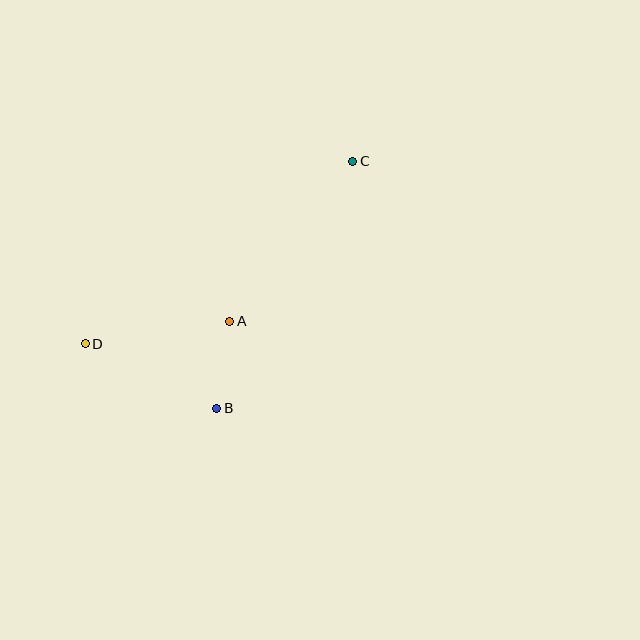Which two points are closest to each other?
Points A and B are closest to each other.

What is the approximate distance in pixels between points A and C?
The distance between A and C is approximately 202 pixels.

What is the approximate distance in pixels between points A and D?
The distance between A and D is approximately 146 pixels.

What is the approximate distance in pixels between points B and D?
The distance between B and D is approximately 147 pixels.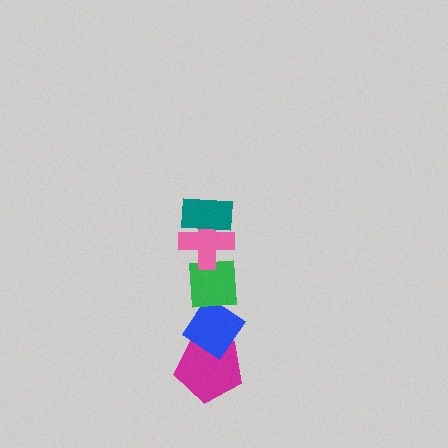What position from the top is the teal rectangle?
The teal rectangle is 1st from the top.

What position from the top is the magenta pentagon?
The magenta pentagon is 5th from the top.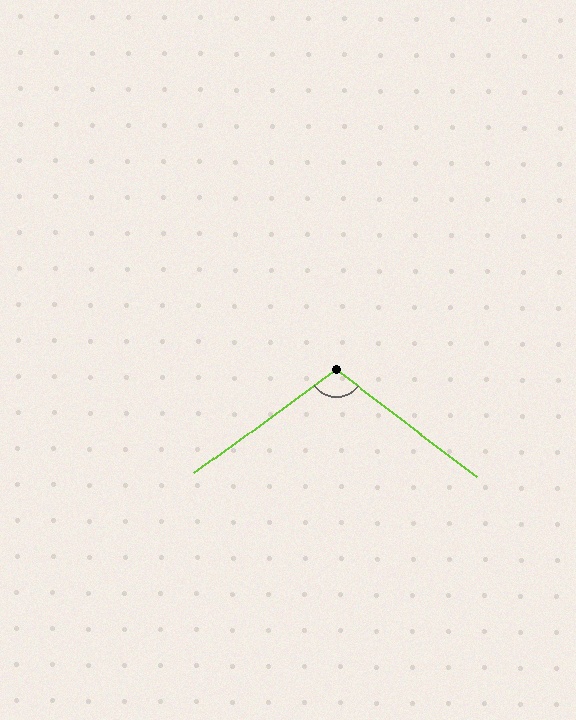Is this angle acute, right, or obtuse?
It is obtuse.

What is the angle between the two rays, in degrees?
Approximately 106 degrees.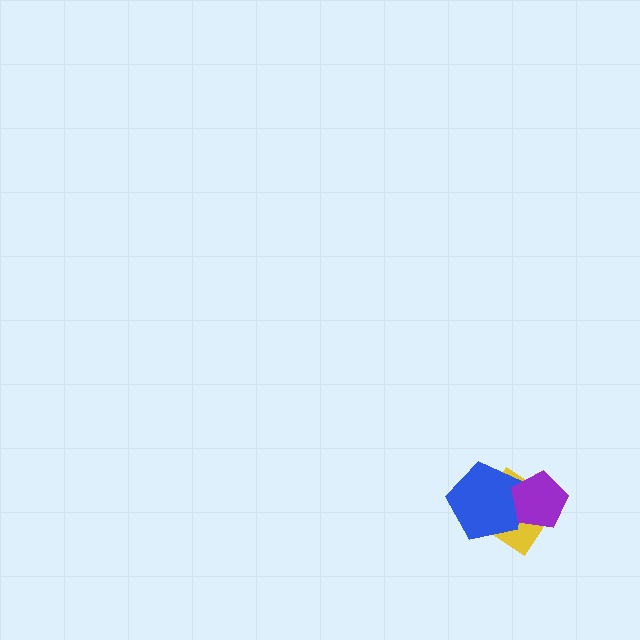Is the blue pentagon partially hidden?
Yes, it is partially covered by another shape.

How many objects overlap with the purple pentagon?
2 objects overlap with the purple pentagon.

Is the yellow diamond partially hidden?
Yes, it is partially covered by another shape.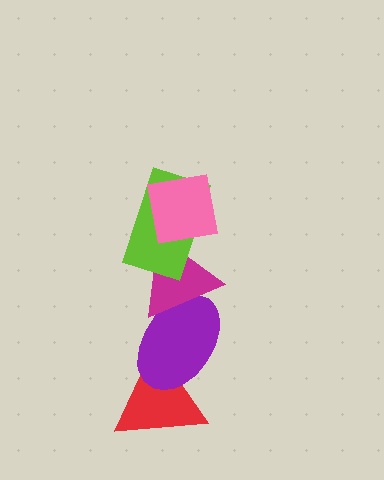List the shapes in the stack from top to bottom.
From top to bottom: the pink square, the lime rectangle, the magenta triangle, the purple ellipse, the red triangle.